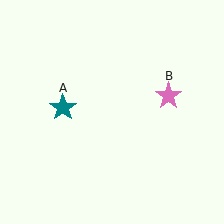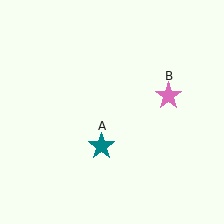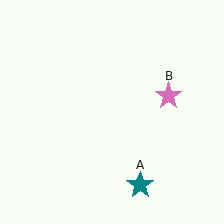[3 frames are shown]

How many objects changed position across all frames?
1 object changed position: teal star (object A).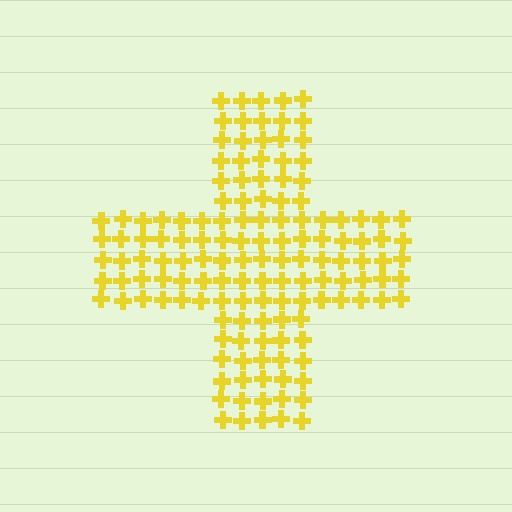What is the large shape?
The large shape is a cross.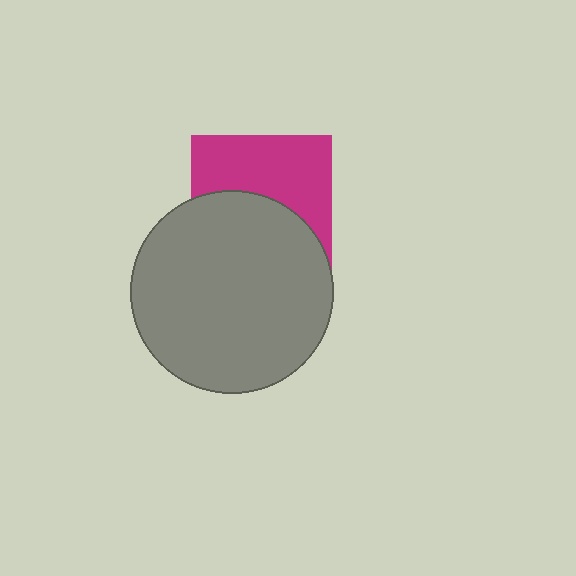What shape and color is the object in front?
The object in front is a gray circle.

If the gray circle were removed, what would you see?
You would see the complete magenta square.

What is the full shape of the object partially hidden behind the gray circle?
The partially hidden object is a magenta square.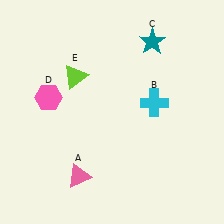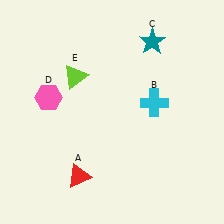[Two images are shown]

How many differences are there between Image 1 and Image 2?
There is 1 difference between the two images.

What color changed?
The triangle (A) changed from pink in Image 1 to red in Image 2.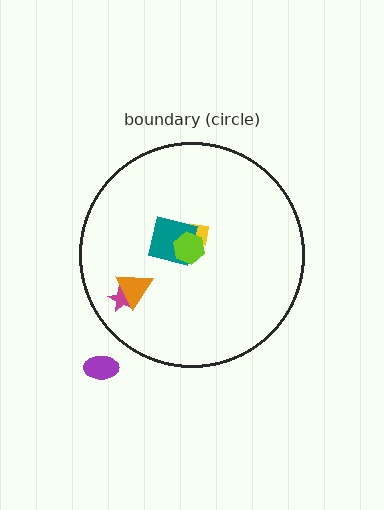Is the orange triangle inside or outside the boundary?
Inside.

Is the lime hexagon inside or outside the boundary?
Inside.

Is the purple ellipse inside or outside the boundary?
Outside.